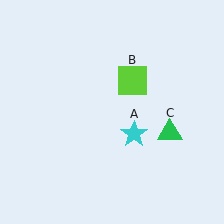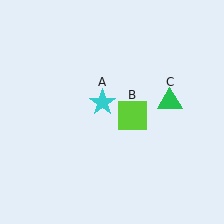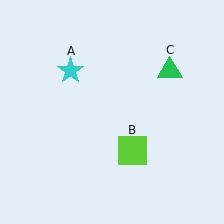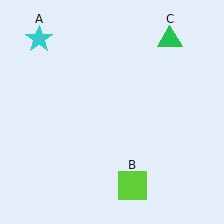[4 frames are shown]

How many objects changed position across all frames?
3 objects changed position: cyan star (object A), lime square (object B), green triangle (object C).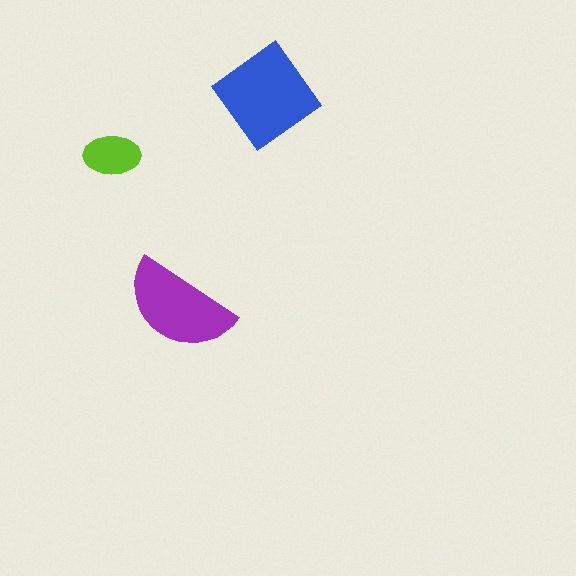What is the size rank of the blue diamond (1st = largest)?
1st.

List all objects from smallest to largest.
The lime ellipse, the purple semicircle, the blue diamond.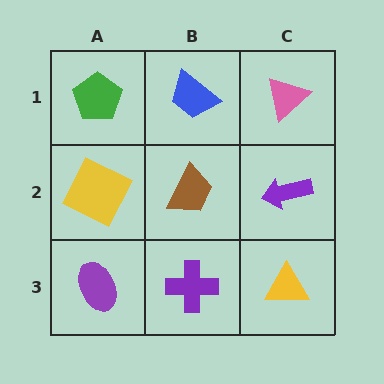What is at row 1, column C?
A pink triangle.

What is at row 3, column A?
A purple ellipse.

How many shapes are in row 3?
3 shapes.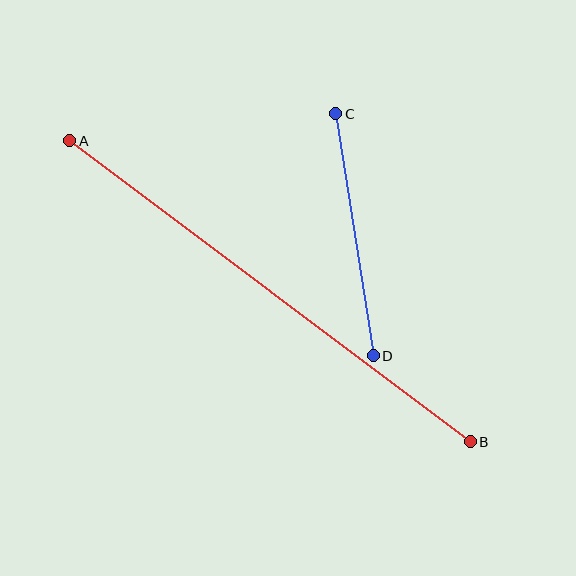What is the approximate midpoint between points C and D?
The midpoint is at approximately (355, 235) pixels.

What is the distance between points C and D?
The distance is approximately 245 pixels.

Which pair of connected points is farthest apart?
Points A and B are farthest apart.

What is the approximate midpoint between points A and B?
The midpoint is at approximately (270, 291) pixels.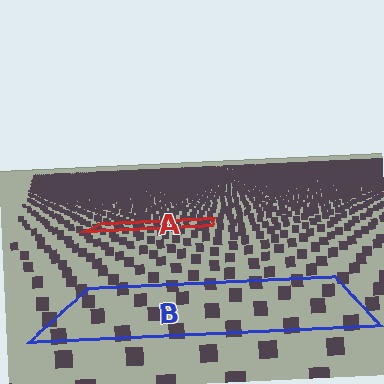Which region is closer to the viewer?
Region B is closer. The texture elements there are larger and more spread out.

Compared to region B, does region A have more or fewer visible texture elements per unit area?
Region A has more texture elements per unit area — they are packed more densely because it is farther away.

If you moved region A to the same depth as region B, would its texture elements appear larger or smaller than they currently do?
They would appear larger. At a closer depth, the same texture elements are projected at a bigger on-screen size.